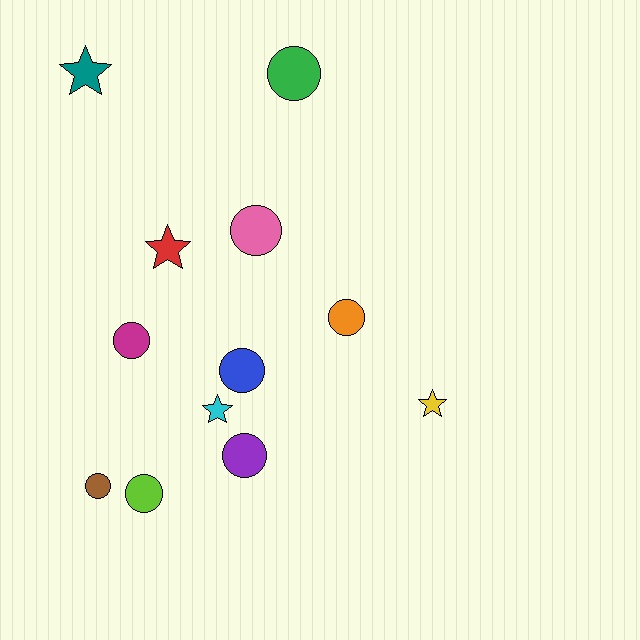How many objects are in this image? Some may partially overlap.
There are 12 objects.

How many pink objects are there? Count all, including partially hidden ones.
There is 1 pink object.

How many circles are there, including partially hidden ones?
There are 8 circles.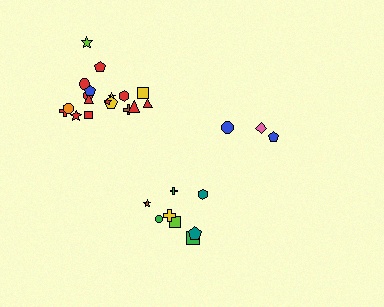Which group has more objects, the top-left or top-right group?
The top-left group.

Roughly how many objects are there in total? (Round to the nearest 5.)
Roughly 30 objects in total.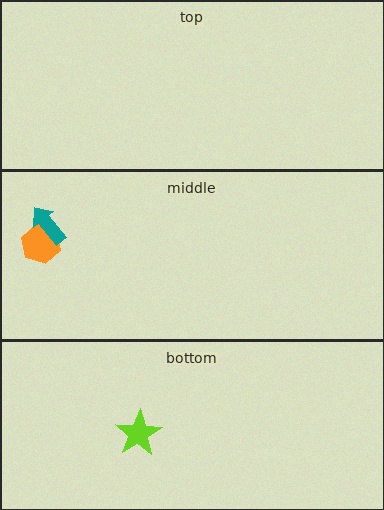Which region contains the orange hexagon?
The middle region.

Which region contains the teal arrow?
The middle region.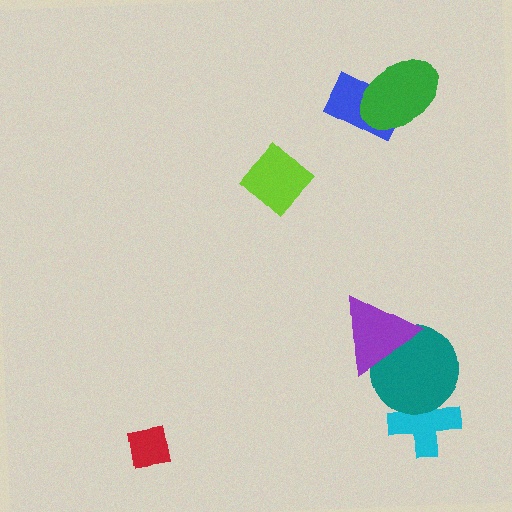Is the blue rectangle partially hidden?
Yes, it is partially covered by another shape.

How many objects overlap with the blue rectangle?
1 object overlaps with the blue rectangle.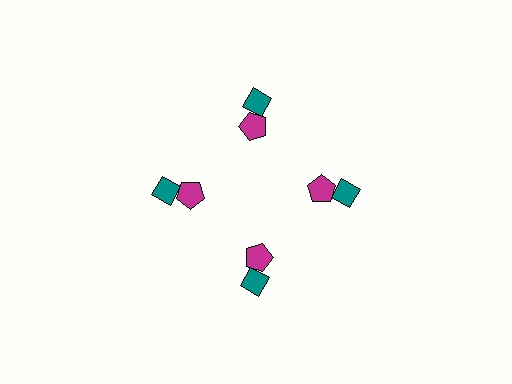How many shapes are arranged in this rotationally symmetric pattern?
There are 8 shapes, arranged in 4 groups of 2.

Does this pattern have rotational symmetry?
Yes, this pattern has 4-fold rotational symmetry. It looks the same after rotating 90 degrees around the center.